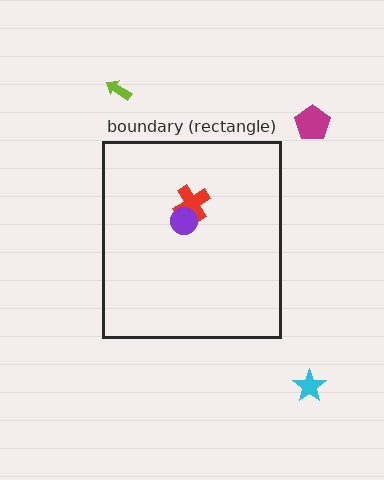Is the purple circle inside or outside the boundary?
Inside.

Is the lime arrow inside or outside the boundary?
Outside.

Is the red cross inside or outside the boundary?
Inside.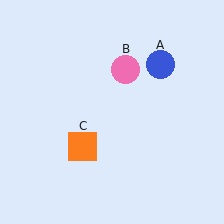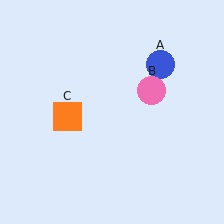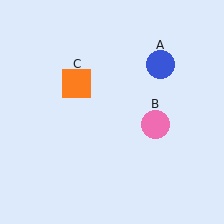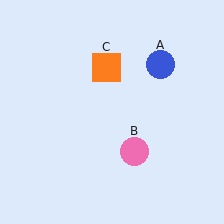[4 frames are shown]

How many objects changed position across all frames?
2 objects changed position: pink circle (object B), orange square (object C).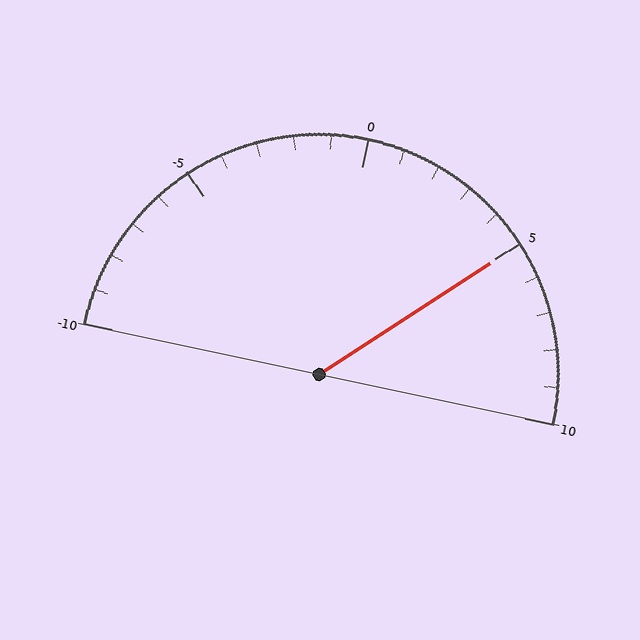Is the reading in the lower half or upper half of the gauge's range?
The reading is in the upper half of the range (-10 to 10).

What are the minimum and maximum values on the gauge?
The gauge ranges from -10 to 10.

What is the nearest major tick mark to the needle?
The nearest major tick mark is 5.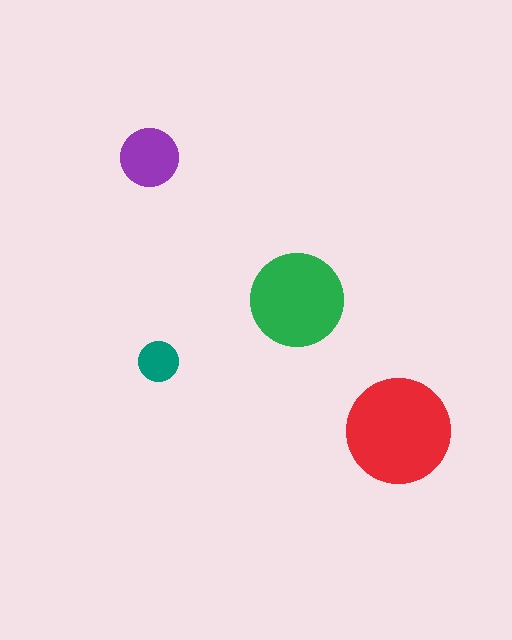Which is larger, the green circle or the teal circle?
The green one.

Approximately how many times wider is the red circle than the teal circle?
About 2.5 times wider.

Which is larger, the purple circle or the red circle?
The red one.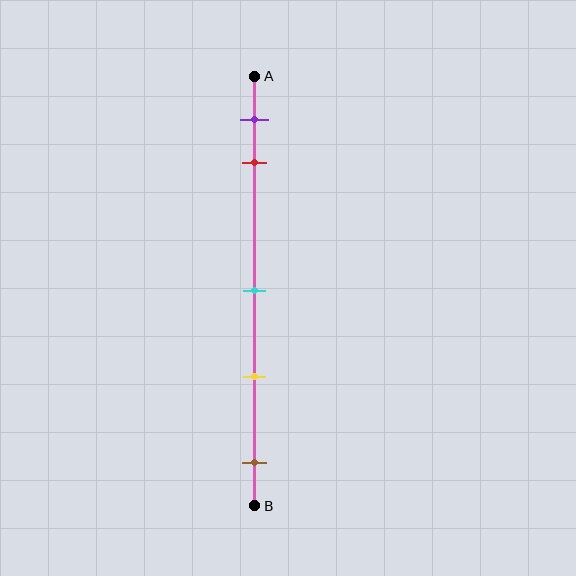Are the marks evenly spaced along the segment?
No, the marks are not evenly spaced.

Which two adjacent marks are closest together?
The purple and red marks are the closest adjacent pair.